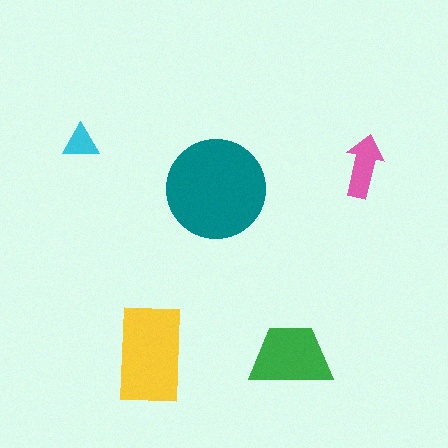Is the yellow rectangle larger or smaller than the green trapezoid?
Larger.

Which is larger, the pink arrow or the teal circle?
The teal circle.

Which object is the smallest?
The cyan triangle.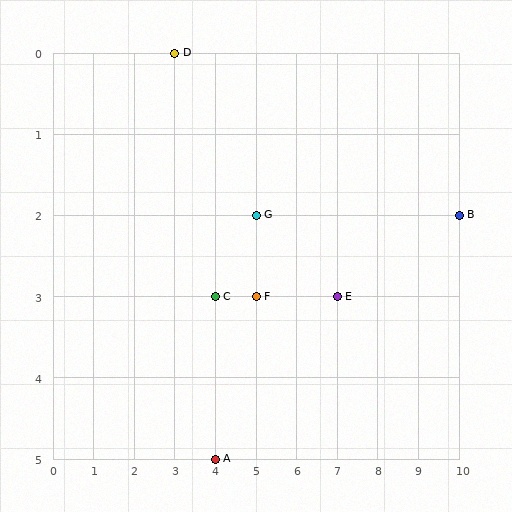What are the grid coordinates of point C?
Point C is at grid coordinates (4, 3).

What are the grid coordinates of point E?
Point E is at grid coordinates (7, 3).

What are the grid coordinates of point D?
Point D is at grid coordinates (3, 0).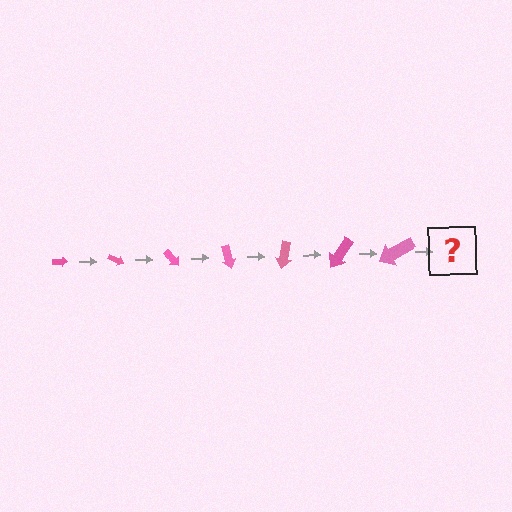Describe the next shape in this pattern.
It should be an arrow, larger than the previous one and rotated 175 degrees from the start.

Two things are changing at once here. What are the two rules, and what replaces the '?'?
The two rules are that the arrow grows larger each step and it rotates 25 degrees each step. The '?' should be an arrow, larger than the previous one and rotated 175 degrees from the start.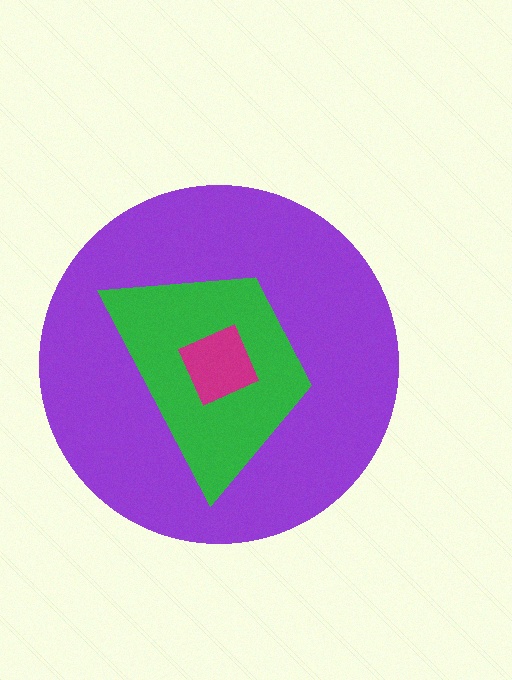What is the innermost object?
The magenta square.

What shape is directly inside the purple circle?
The green trapezoid.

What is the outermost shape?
The purple circle.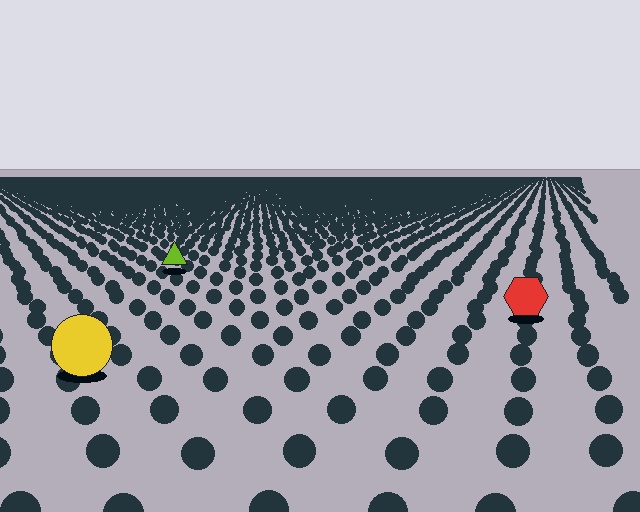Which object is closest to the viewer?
The yellow circle is closest. The texture marks near it are larger and more spread out.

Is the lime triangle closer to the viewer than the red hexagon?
No. The red hexagon is closer — you can tell from the texture gradient: the ground texture is coarser near it.